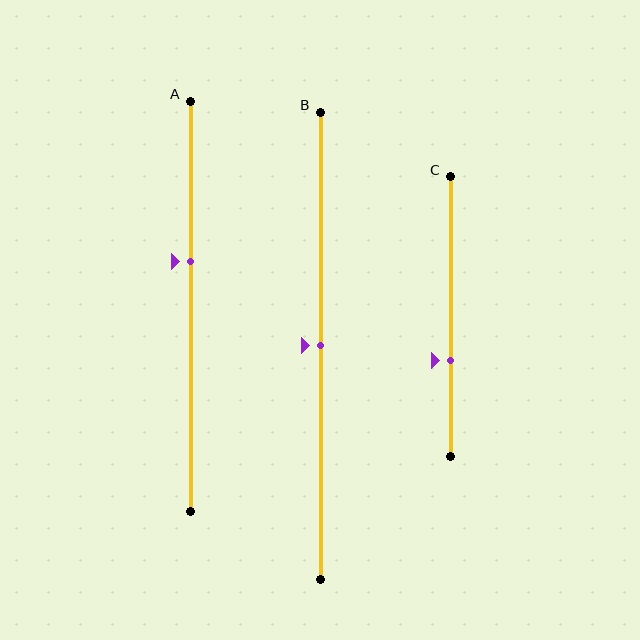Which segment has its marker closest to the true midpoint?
Segment B has its marker closest to the true midpoint.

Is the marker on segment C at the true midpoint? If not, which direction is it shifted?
No, the marker on segment C is shifted downward by about 16% of the segment length.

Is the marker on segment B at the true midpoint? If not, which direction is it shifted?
Yes, the marker on segment B is at the true midpoint.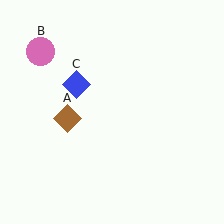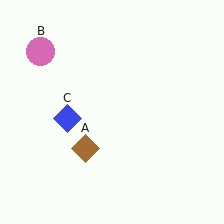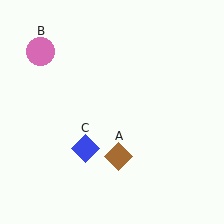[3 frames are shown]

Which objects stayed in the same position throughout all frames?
Pink circle (object B) remained stationary.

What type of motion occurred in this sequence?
The brown diamond (object A), blue diamond (object C) rotated counterclockwise around the center of the scene.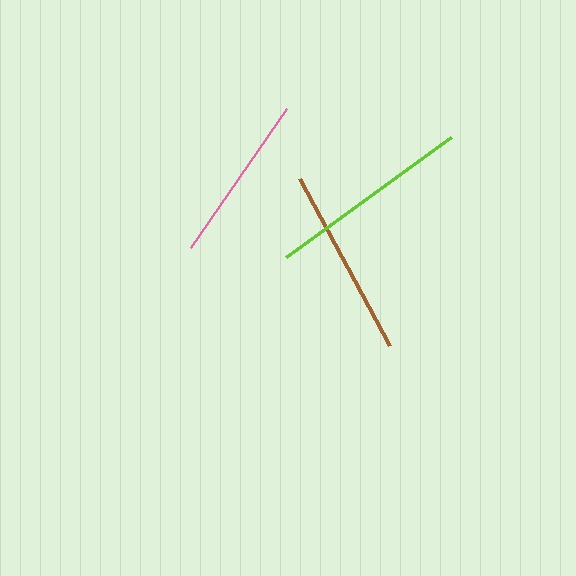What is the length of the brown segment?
The brown segment is approximately 190 pixels long.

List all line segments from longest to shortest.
From longest to shortest: lime, brown, pink.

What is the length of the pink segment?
The pink segment is approximately 169 pixels long.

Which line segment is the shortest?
The pink line is the shortest at approximately 169 pixels.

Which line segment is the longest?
The lime line is the longest at approximately 204 pixels.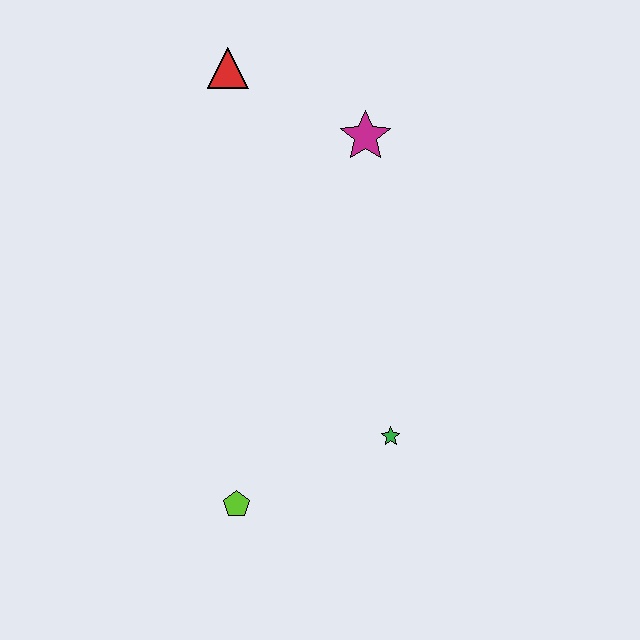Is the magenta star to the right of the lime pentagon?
Yes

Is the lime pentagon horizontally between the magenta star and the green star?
No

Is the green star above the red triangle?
No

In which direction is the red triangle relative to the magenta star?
The red triangle is to the left of the magenta star.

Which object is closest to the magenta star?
The red triangle is closest to the magenta star.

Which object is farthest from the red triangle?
The lime pentagon is farthest from the red triangle.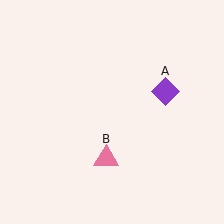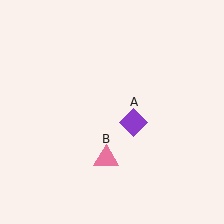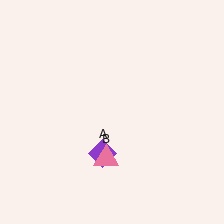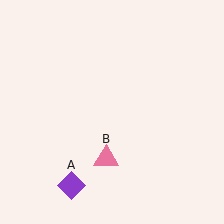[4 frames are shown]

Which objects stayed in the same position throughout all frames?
Pink triangle (object B) remained stationary.